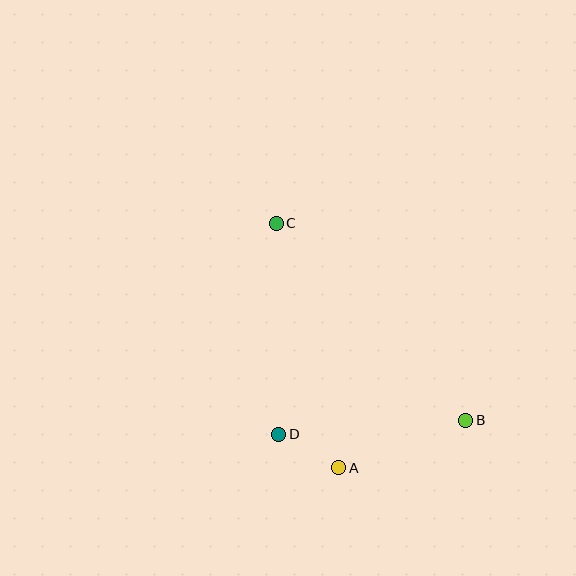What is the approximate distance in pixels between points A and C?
The distance between A and C is approximately 252 pixels.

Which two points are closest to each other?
Points A and D are closest to each other.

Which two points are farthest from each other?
Points B and C are farthest from each other.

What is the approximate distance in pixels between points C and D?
The distance between C and D is approximately 211 pixels.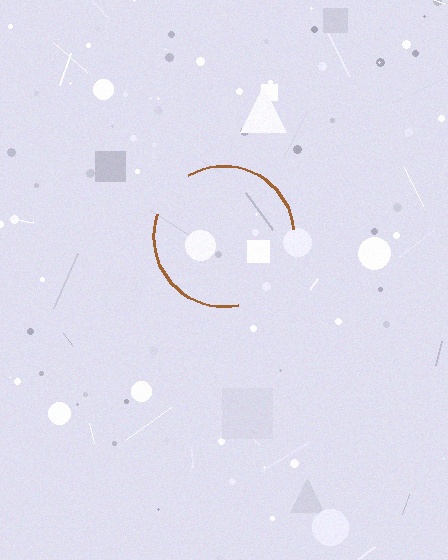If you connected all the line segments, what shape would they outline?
They would outline a circle.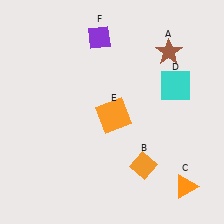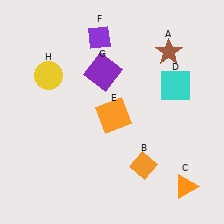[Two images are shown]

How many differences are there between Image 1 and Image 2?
There are 2 differences between the two images.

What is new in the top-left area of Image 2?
A yellow circle (H) was added in the top-left area of Image 2.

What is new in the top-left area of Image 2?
A purple square (G) was added in the top-left area of Image 2.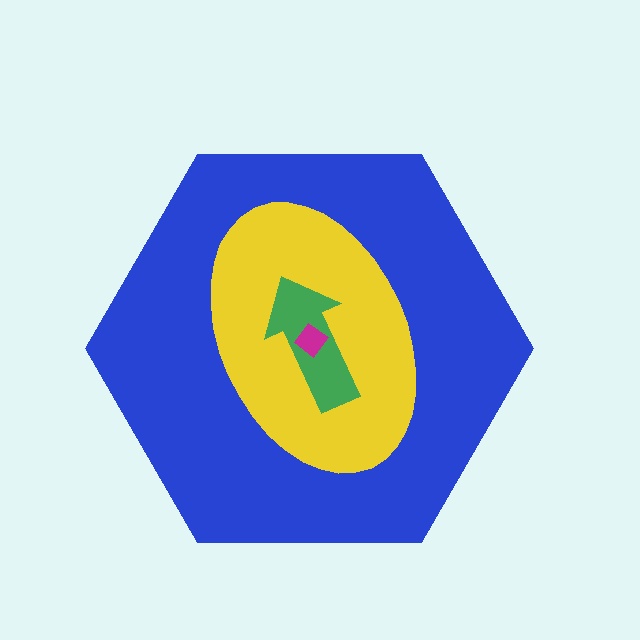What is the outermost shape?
The blue hexagon.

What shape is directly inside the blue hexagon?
The yellow ellipse.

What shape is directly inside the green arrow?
The magenta diamond.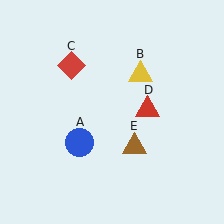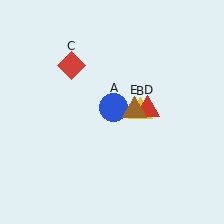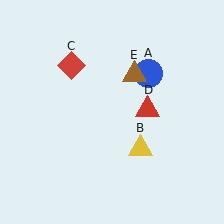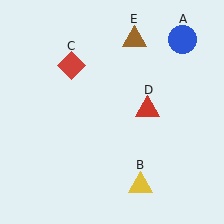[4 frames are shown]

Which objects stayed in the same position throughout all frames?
Red diamond (object C) and red triangle (object D) remained stationary.